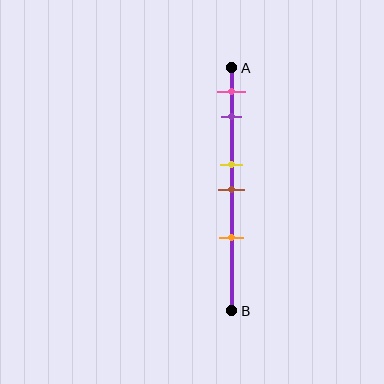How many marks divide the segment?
There are 5 marks dividing the segment.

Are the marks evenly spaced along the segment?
No, the marks are not evenly spaced.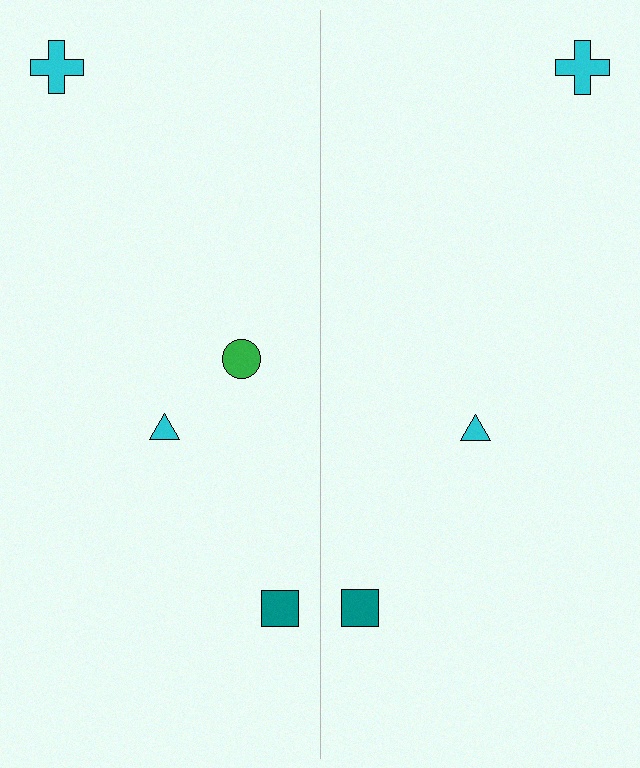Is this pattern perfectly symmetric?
No, the pattern is not perfectly symmetric. A green circle is missing from the right side.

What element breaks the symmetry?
A green circle is missing from the right side.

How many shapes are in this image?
There are 7 shapes in this image.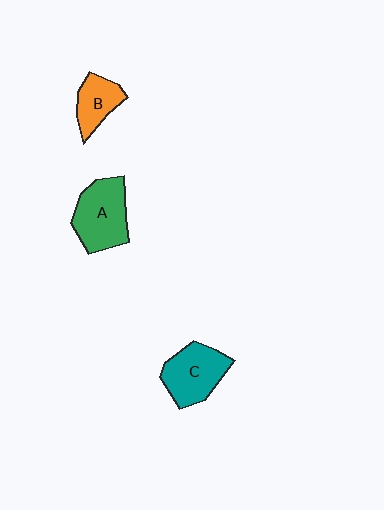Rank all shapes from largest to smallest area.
From largest to smallest: A (green), C (teal), B (orange).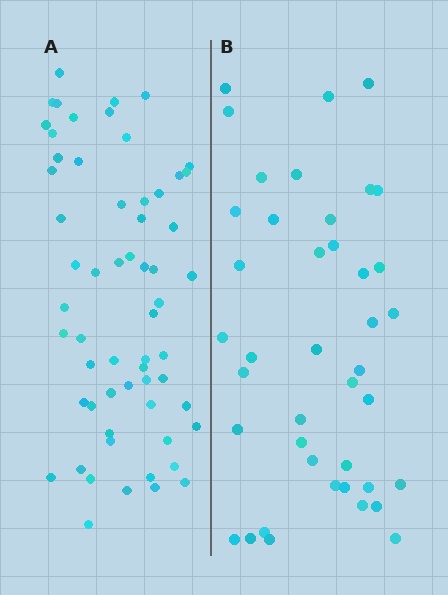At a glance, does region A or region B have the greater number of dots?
Region A (the left region) has more dots.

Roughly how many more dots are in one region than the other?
Region A has approximately 20 more dots than region B.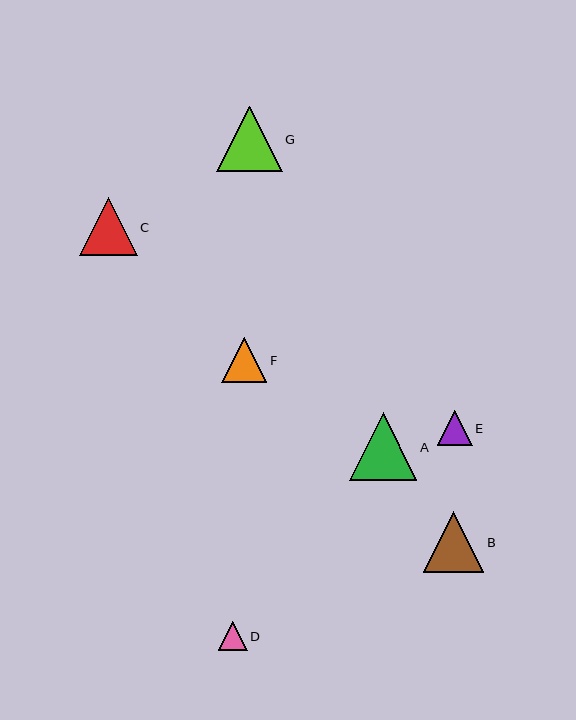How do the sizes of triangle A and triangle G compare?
Triangle A and triangle G are approximately the same size.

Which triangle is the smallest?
Triangle D is the smallest with a size of approximately 29 pixels.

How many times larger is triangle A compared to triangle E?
Triangle A is approximately 1.9 times the size of triangle E.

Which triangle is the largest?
Triangle A is the largest with a size of approximately 67 pixels.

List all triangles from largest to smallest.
From largest to smallest: A, G, B, C, F, E, D.